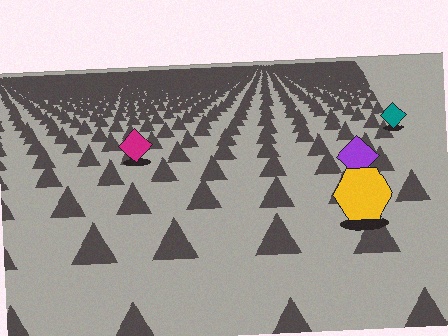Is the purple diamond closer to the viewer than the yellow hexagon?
No. The yellow hexagon is closer — you can tell from the texture gradient: the ground texture is coarser near it.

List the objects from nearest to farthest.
From nearest to farthest: the yellow hexagon, the purple diamond, the magenta diamond, the teal diamond.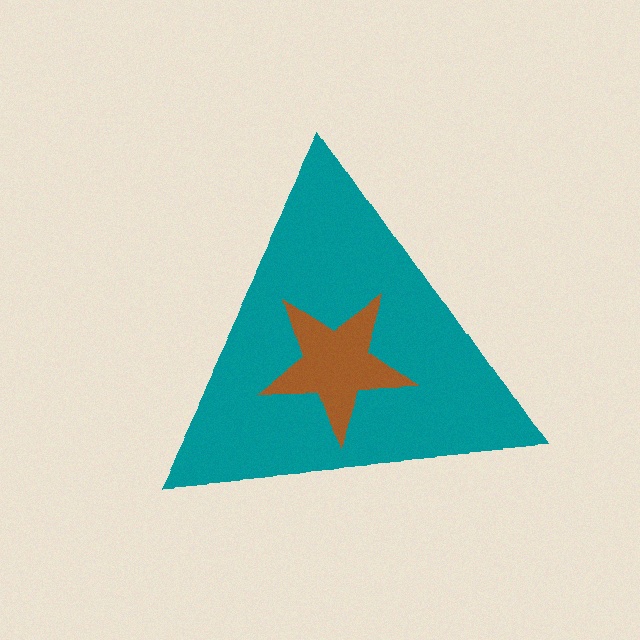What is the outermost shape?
The teal triangle.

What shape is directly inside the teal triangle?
The brown star.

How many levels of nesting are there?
2.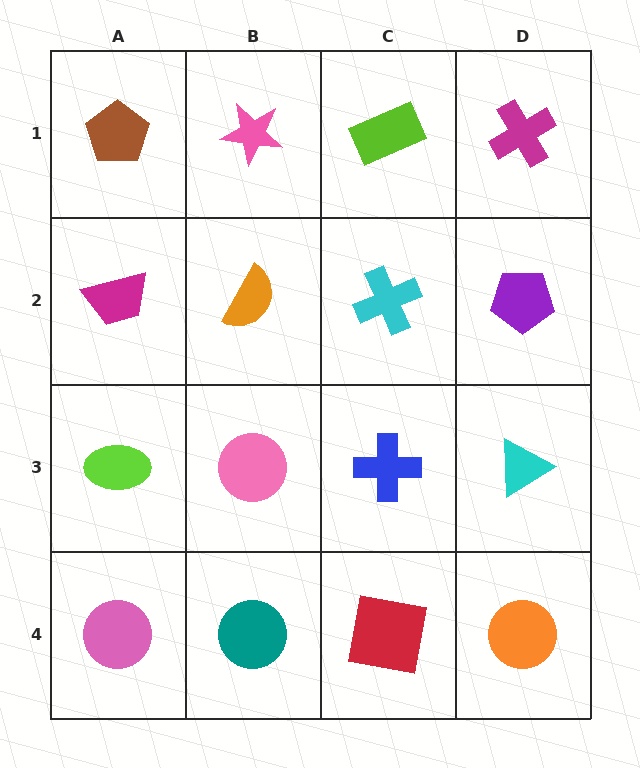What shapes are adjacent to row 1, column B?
An orange semicircle (row 2, column B), a brown pentagon (row 1, column A), a lime rectangle (row 1, column C).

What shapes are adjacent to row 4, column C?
A blue cross (row 3, column C), a teal circle (row 4, column B), an orange circle (row 4, column D).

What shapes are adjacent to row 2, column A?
A brown pentagon (row 1, column A), a lime ellipse (row 3, column A), an orange semicircle (row 2, column B).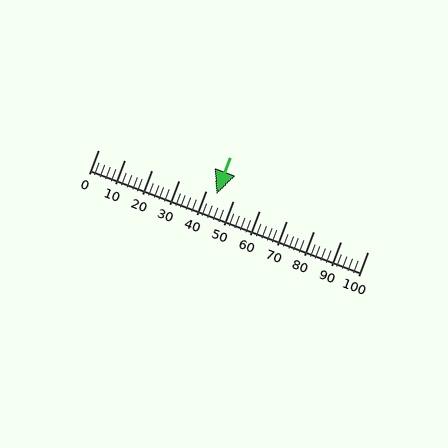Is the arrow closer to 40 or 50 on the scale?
The arrow is closer to 40.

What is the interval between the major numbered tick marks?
The major tick marks are spaced 10 units apart.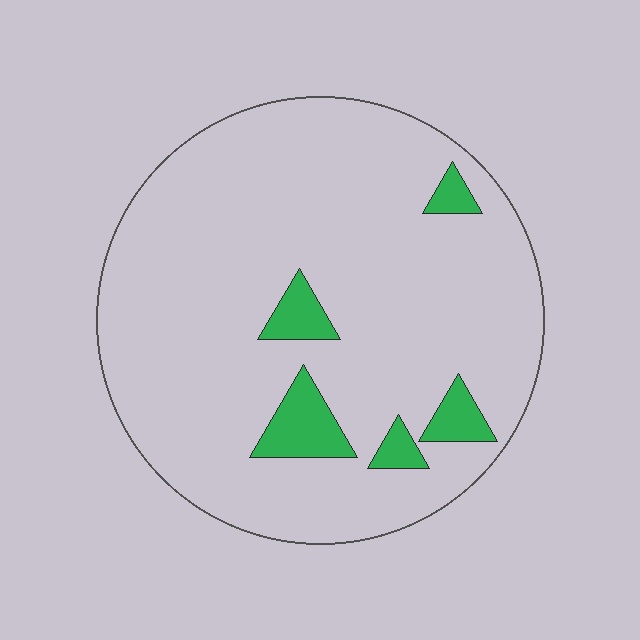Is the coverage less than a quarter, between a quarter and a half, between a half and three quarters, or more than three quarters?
Less than a quarter.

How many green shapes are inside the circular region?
5.